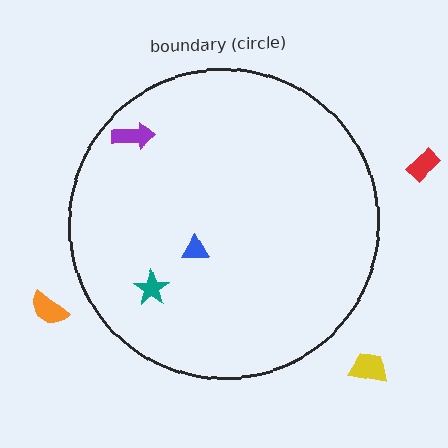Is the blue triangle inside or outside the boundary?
Inside.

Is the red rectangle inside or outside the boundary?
Outside.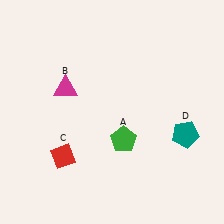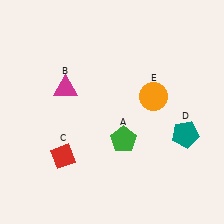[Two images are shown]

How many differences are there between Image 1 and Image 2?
There is 1 difference between the two images.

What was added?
An orange circle (E) was added in Image 2.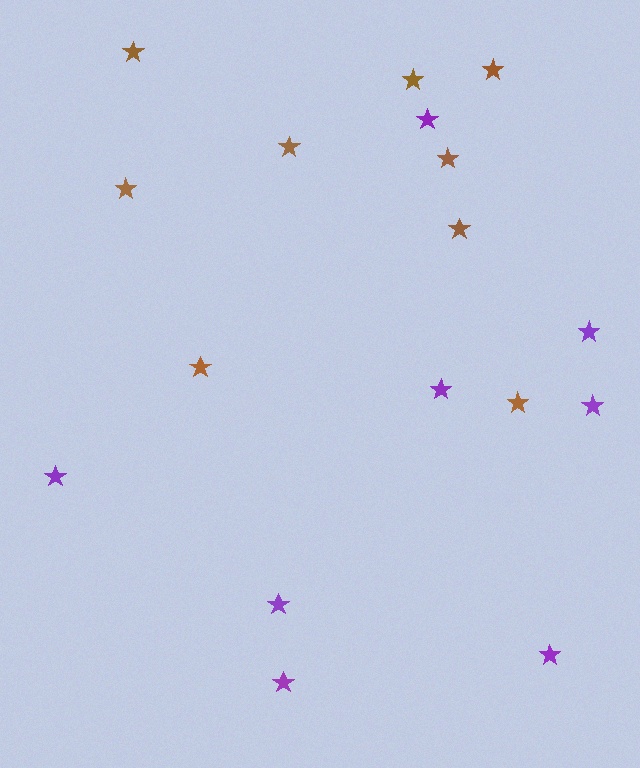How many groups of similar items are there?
There are 2 groups: one group of purple stars (8) and one group of brown stars (9).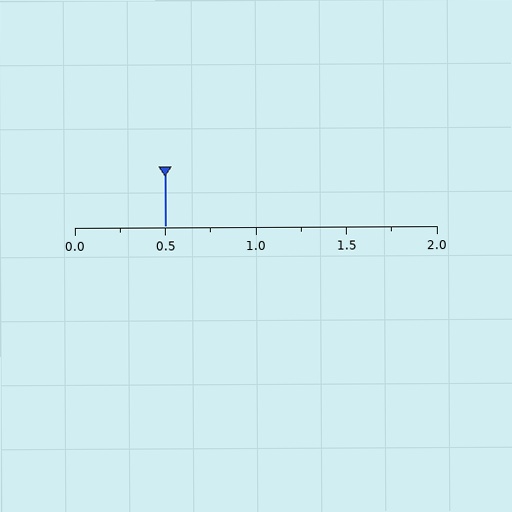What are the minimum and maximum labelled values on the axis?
The axis runs from 0.0 to 2.0.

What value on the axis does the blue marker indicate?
The marker indicates approximately 0.5.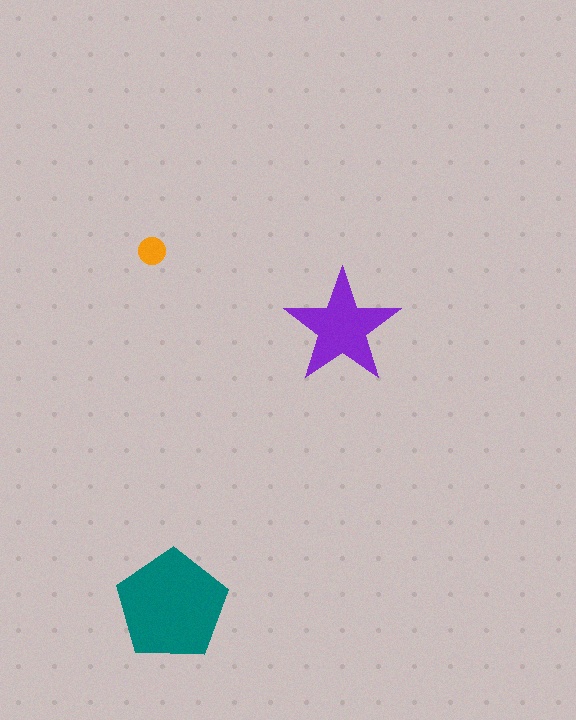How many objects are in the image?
There are 3 objects in the image.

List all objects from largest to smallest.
The teal pentagon, the purple star, the orange circle.